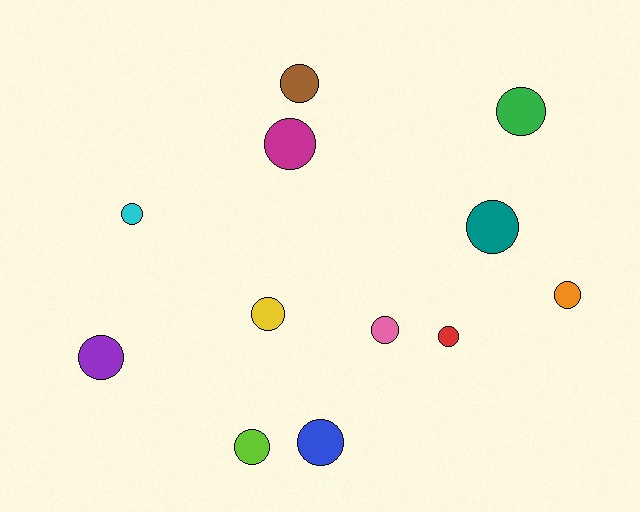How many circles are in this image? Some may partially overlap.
There are 12 circles.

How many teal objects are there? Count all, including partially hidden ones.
There is 1 teal object.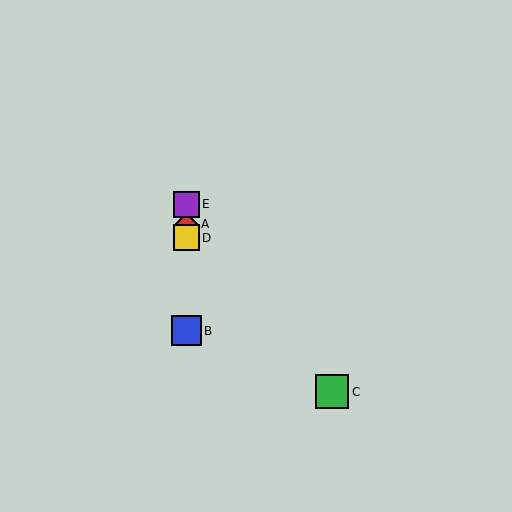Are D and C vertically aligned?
No, D is at x≈186 and C is at x≈332.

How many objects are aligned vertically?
4 objects (A, B, D, E) are aligned vertically.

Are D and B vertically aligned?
Yes, both are at x≈186.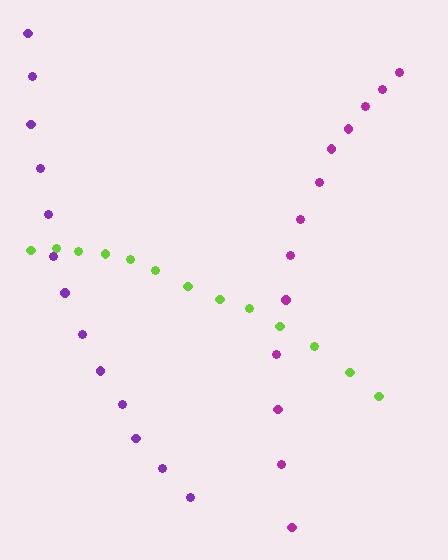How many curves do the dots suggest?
There are 3 distinct paths.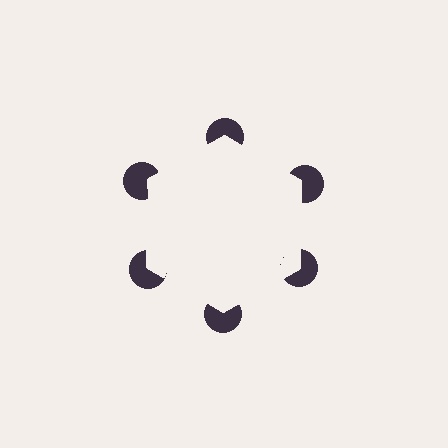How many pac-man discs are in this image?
There are 6 — one at each vertex of the illusory hexagon.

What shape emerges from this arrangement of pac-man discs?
An illusory hexagon — its edges are inferred from the aligned wedge cuts in the pac-man discs, not physically drawn.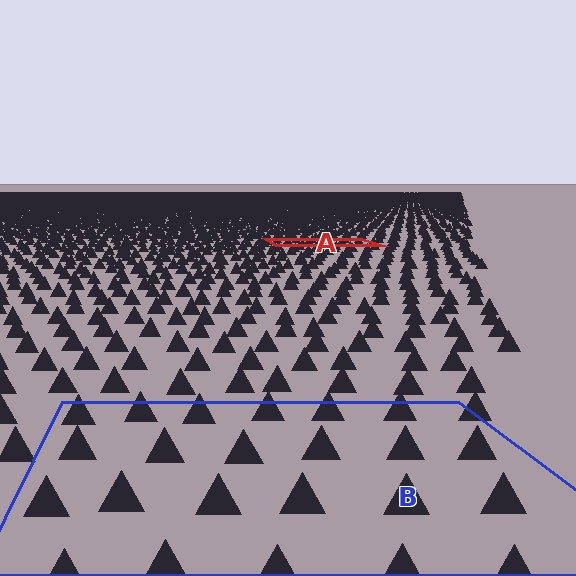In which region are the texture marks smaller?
The texture marks are smaller in region A, because it is farther away.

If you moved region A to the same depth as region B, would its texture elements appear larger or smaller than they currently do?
They would appear larger. At a closer depth, the same texture elements are projected at a bigger on-screen size.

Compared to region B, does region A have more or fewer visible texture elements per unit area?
Region A has more texture elements per unit area — they are packed more densely because it is farther away.